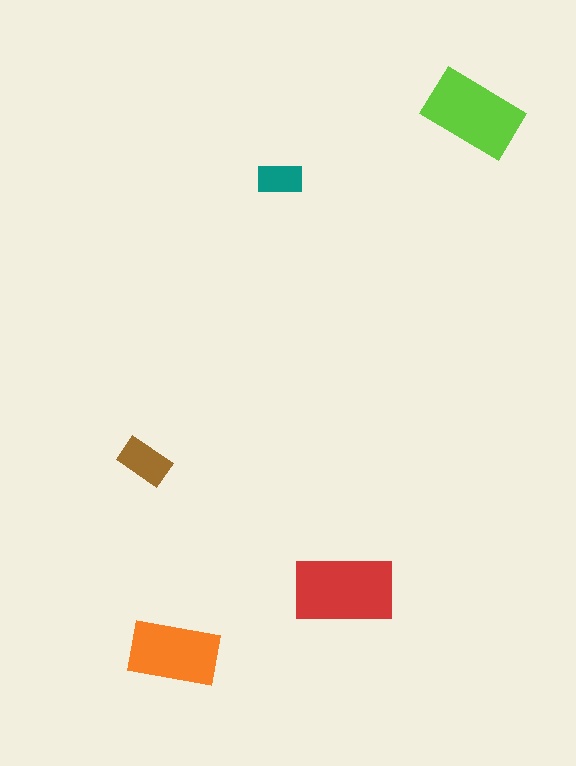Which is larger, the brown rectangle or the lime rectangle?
The lime one.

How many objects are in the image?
There are 5 objects in the image.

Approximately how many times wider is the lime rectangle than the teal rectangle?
About 2 times wider.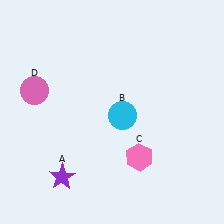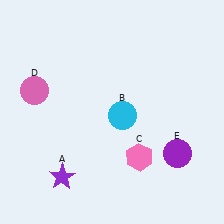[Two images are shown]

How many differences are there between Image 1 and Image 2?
There is 1 difference between the two images.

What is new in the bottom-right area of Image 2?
A purple circle (E) was added in the bottom-right area of Image 2.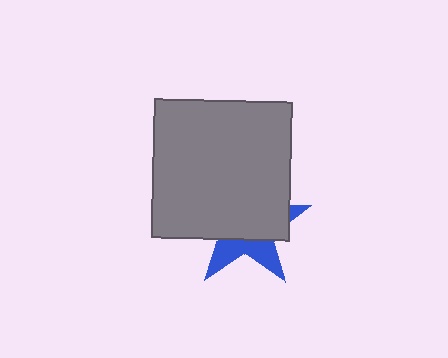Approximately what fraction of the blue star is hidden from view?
Roughly 66% of the blue star is hidden behind the gray square.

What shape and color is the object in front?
The object in front is a gray square.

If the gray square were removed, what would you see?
You would see the complete blue star.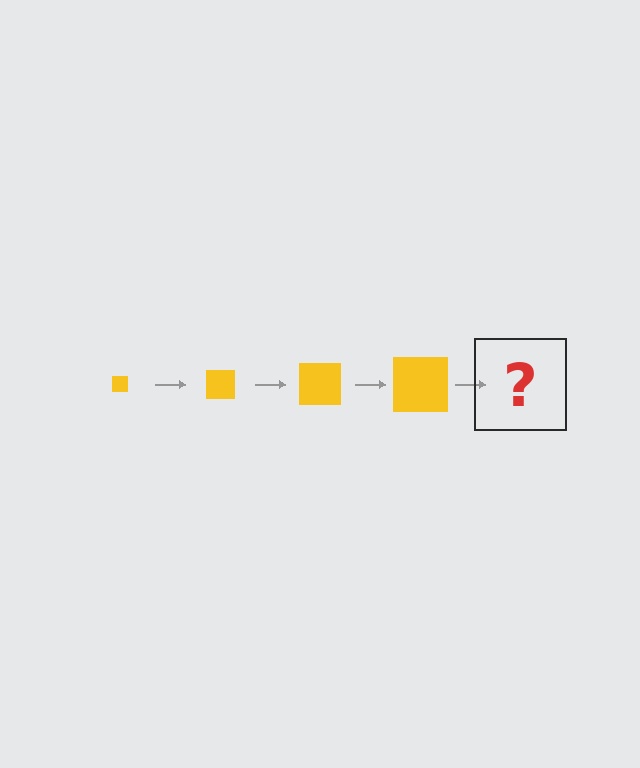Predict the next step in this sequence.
The next step is a yellow square, larger than the previous one.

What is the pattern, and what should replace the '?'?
The pattern is that the square gets progressively larger each step. The '?' should be a yellow square, larger than the previous one.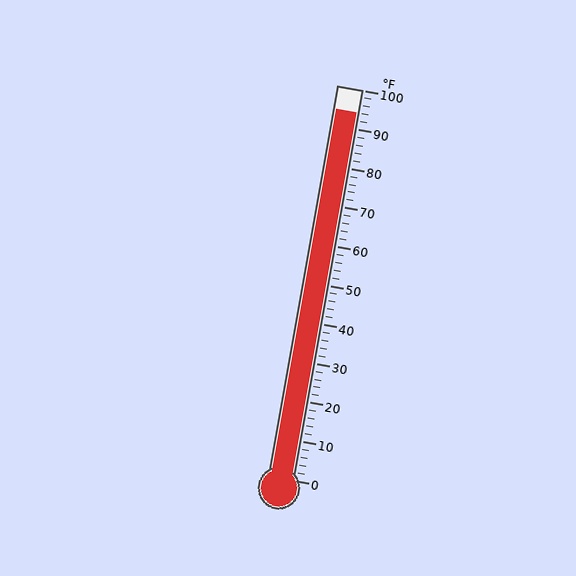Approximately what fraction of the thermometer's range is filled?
The thermometer is filled to approximately 95% of its range.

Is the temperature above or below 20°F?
The temperature is above 20°F.